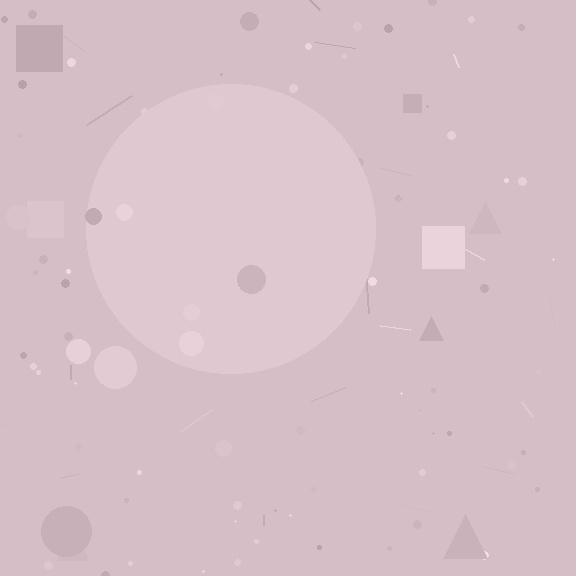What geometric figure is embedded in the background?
A circle is embedded in the background.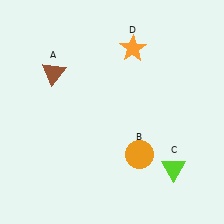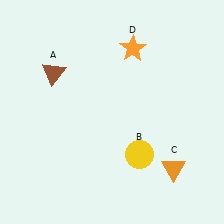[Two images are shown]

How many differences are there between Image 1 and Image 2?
There are 2 differences between the two images.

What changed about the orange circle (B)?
In Image 1, B is orange. In Image 2, it changed to yellow.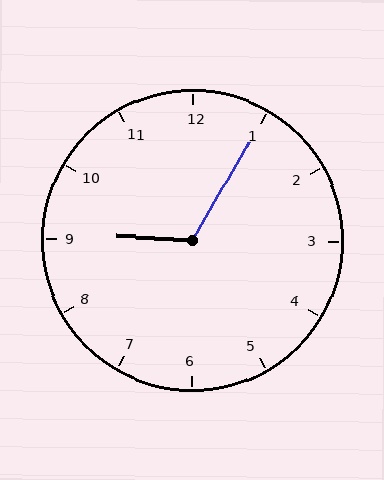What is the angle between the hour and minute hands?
Approximately 118 degrees.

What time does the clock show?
9:05.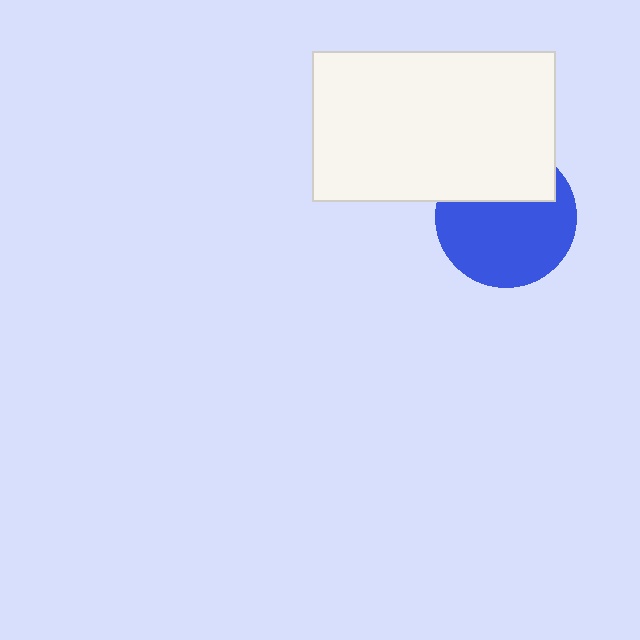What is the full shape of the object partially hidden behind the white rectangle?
The partially hidden object is a blue circle.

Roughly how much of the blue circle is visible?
Most of it is visible (roughly 66%).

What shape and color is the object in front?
The object in front is a white rectangle.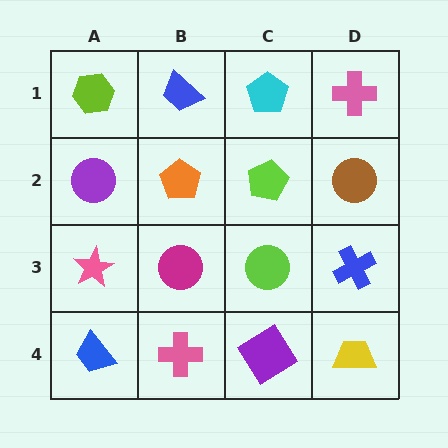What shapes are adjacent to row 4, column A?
A pink star (row 3, column A), a pink cross (row 4, column B).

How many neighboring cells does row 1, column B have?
3.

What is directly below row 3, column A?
A blue trapezoid.